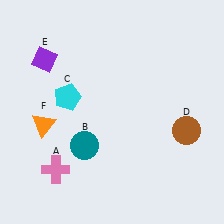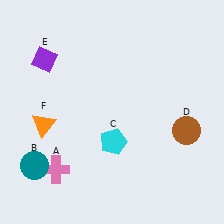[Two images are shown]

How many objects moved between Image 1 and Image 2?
2 objects moved between the two images.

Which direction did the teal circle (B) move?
The teal circle (B) moved left.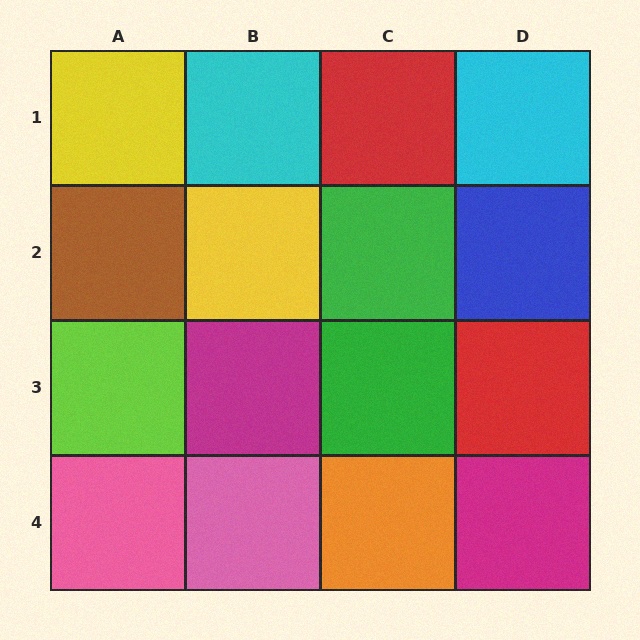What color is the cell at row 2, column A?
Brown.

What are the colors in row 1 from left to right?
Yellow, cyan, red, cyan.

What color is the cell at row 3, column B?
Magenta.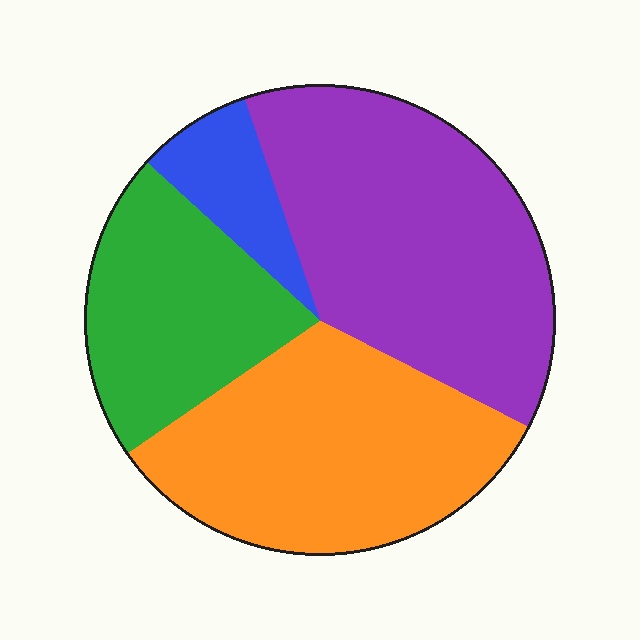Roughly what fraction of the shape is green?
Green covers about 20% of the shape.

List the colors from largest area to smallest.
From largest to smallest: purple, orange, green, blue.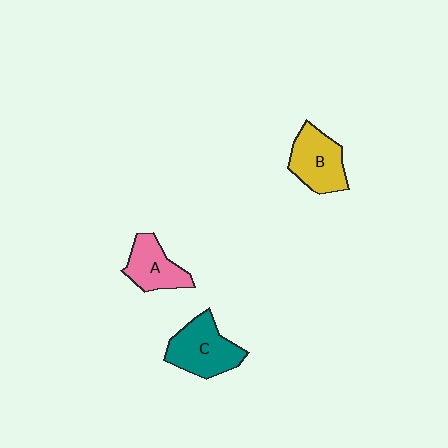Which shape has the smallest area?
Shape A (pink).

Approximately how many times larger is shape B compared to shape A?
Approximately 1.2 times.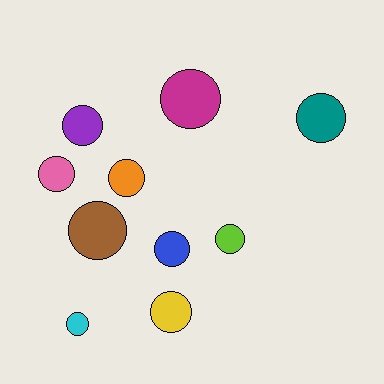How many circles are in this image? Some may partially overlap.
There are 10 circles.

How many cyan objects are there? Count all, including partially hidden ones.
There is 1 cyan object.